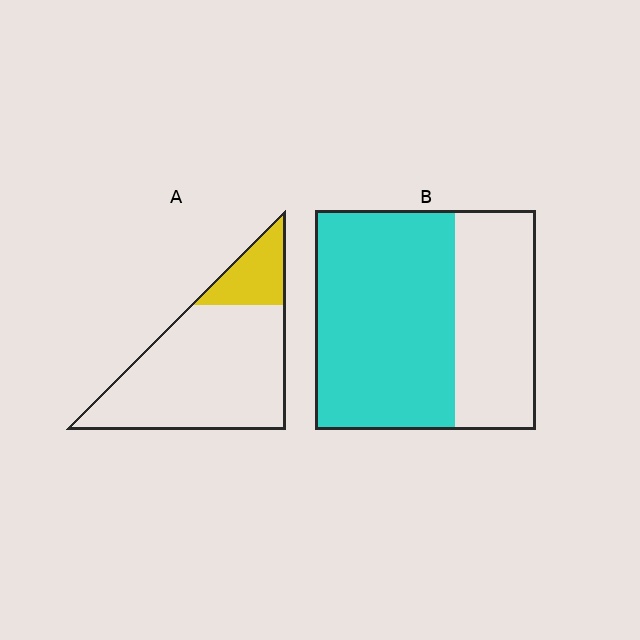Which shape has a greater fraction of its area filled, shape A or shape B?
Shape B.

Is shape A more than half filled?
No.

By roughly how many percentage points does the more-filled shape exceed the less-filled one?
By roughly 45 percentage points (B over A).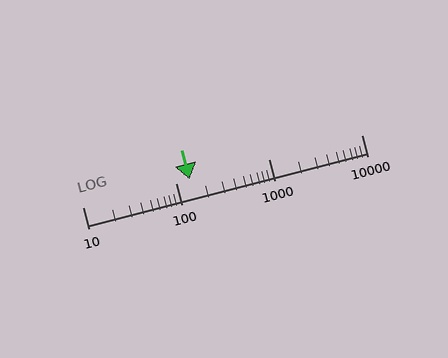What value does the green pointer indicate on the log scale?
The pointer indicates approximately 140.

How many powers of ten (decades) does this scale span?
The scale spans 3 decades, from 10 to 10000.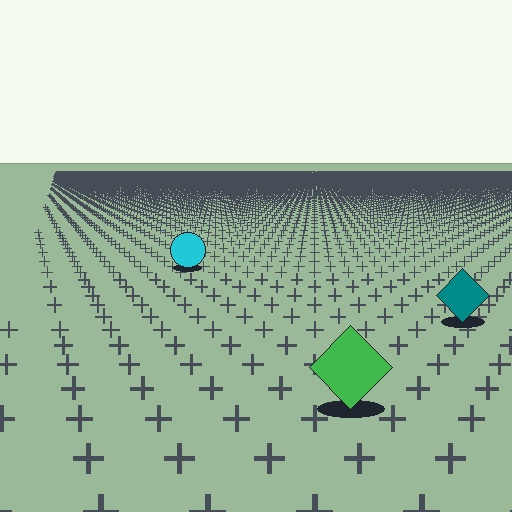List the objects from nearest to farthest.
From nearest to farthest: the green diamond, the teal diamond, the cyan circle.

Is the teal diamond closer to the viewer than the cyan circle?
Yes. The teal diamond is closer — you can tell from the texture gradient: the ground texture is coarser near it.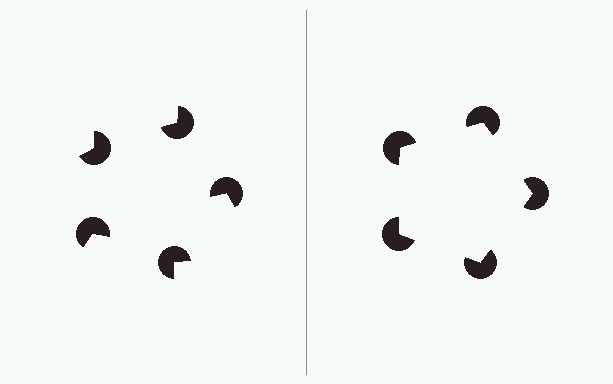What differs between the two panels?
The pac-man discs are positioned identically on both sides; only the wedge orientations differ. On the right they align to a pentagon; on the left they are misaligned.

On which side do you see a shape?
An illusory pentagon appears on the right side. On the left side the wedge cuts are rotated, so no coherent shape forms.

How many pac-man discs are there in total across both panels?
10 — 5 on each side.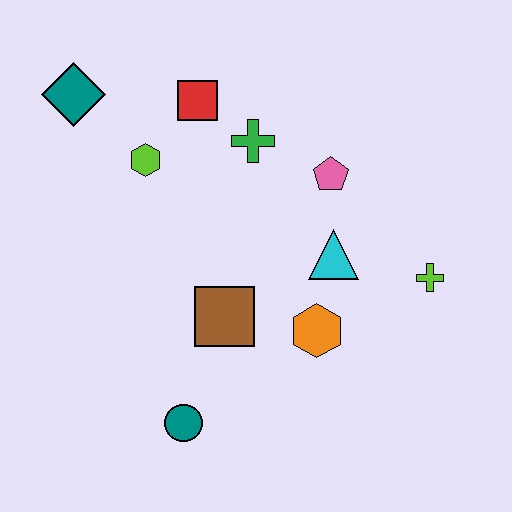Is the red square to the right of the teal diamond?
Yes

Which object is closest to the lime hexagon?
The red square is closest to the lime hexagon.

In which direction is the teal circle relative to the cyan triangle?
The teal circle is below the cyan triangle.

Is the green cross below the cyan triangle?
No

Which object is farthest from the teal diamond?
The lime cross is farthest from the teal diamond.